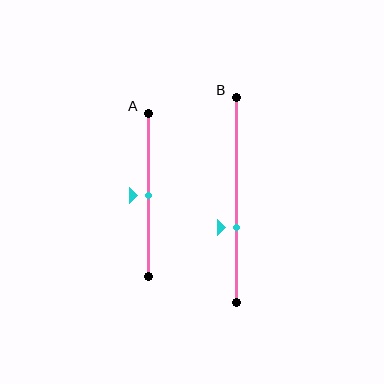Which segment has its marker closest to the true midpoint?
Segment A has its marker closest to the true midpoint.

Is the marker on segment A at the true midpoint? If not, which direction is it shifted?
Yes, the marker on segment A is at the true midpoint.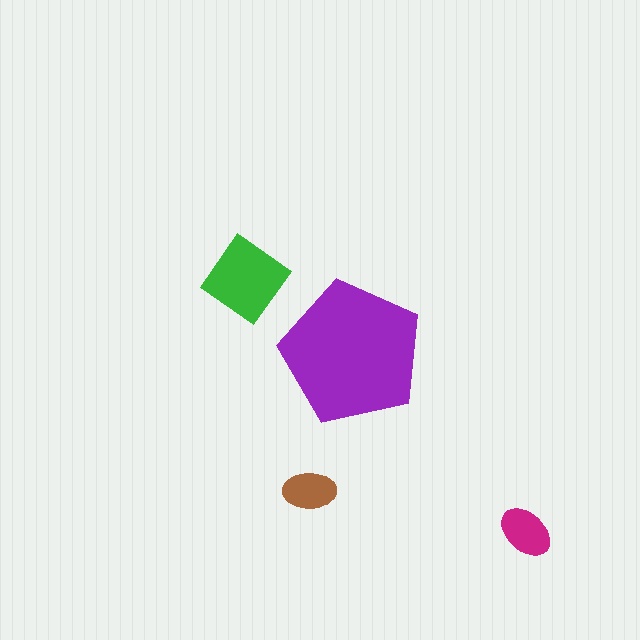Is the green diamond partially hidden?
No, the green diamond is fully visible.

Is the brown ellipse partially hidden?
No, the brown ellipse is fully visible.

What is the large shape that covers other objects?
A purple pentagon.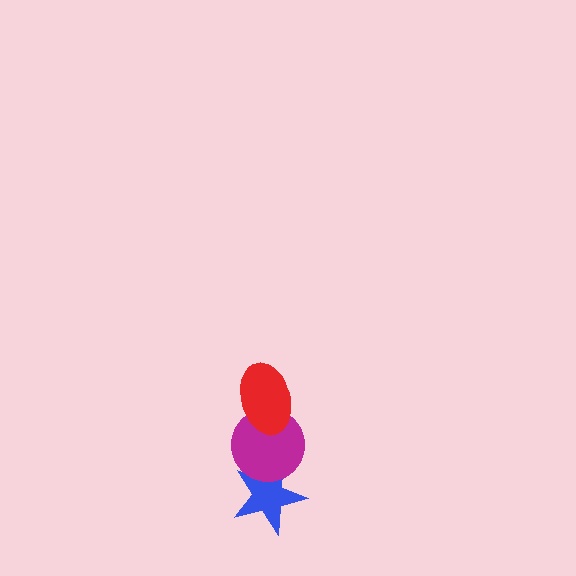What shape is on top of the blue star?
The magenta circle is on top of the blue star.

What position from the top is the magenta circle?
The magenta circle is 2nd from the top.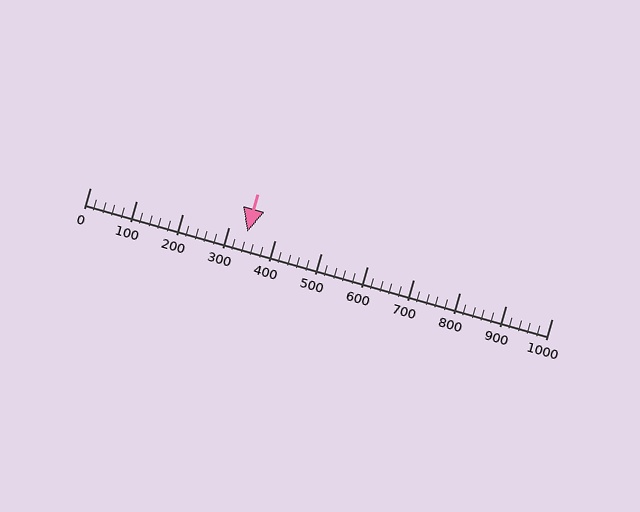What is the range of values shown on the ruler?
The ruler shows values from 0 to 1000.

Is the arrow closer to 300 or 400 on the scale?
The arrow is closer to 300.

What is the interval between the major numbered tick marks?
The major tick marks are spaced 100 units apart.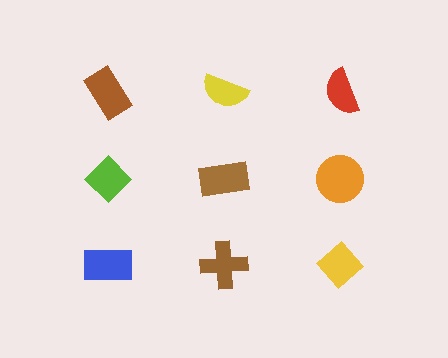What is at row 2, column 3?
An orange circle.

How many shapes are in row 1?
3 shapes.